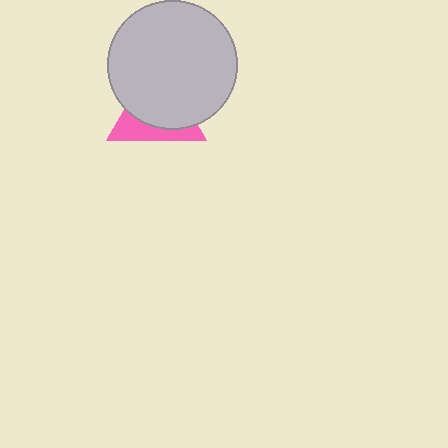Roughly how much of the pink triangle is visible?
A small part of it is visible (roughly 36%).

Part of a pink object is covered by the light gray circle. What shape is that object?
It is a triangle.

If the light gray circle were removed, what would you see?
You would see the complete pink triangle.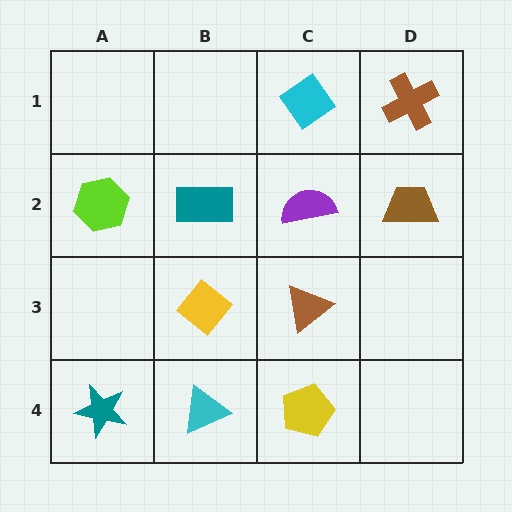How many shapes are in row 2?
4 shapes.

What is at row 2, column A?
A lime hexagon.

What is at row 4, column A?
A teal star.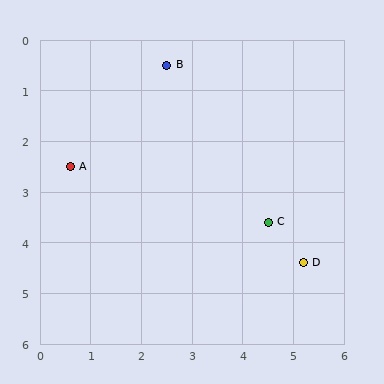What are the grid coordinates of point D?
Point D is at approximately (5.2, 4.4).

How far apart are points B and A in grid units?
Points B and A are about 2.8 grid units apart.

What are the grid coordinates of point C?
Point C is at approximately (4.5, 3.6).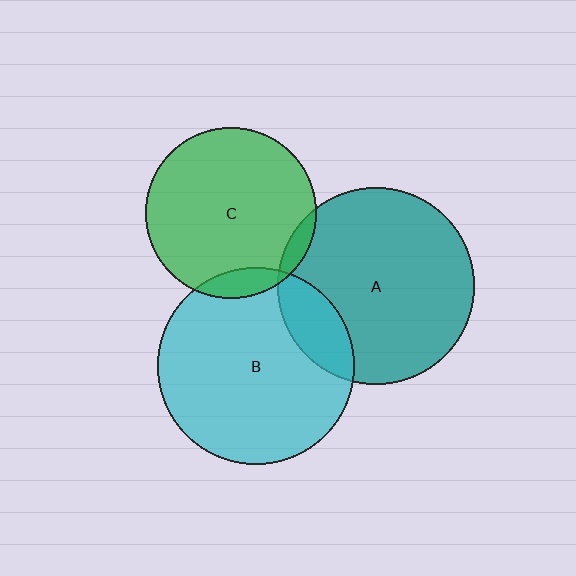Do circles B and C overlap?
Yes.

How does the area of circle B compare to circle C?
Approximately 1.3 times.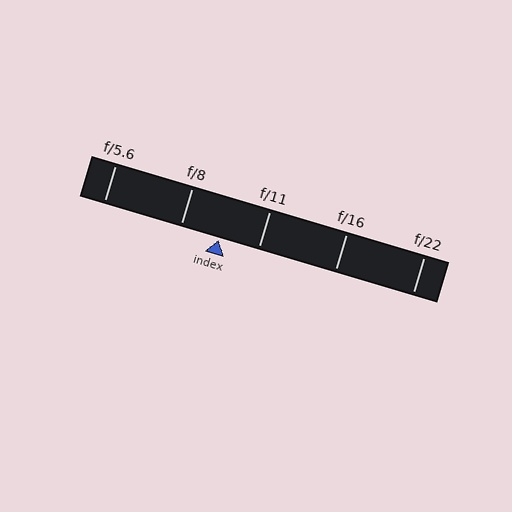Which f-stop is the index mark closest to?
The index mark is closest to f/8.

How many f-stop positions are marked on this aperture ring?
There are 5 f-stop positions marked.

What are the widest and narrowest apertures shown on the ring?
The widest aperture shown is f/5.6 and the narrowest is f/22.